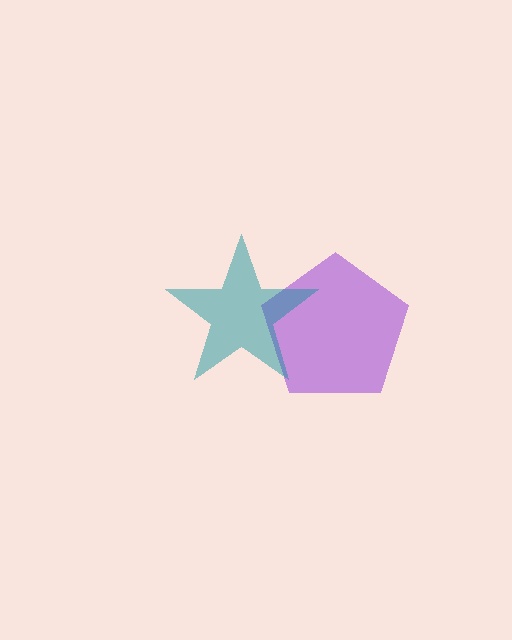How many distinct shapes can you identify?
There are 2 distinct shapes: a purple pentagon, a teal star.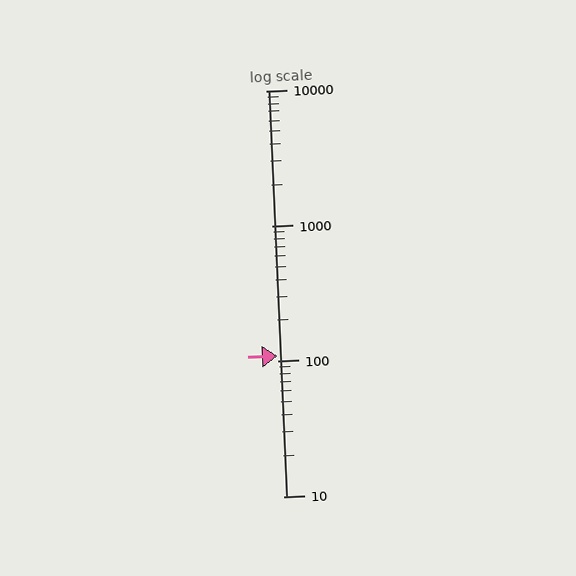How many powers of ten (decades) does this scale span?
The scale spans 3 decades, from 10 to 10000.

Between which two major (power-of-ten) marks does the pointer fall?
The pointer is between 100 and 1000.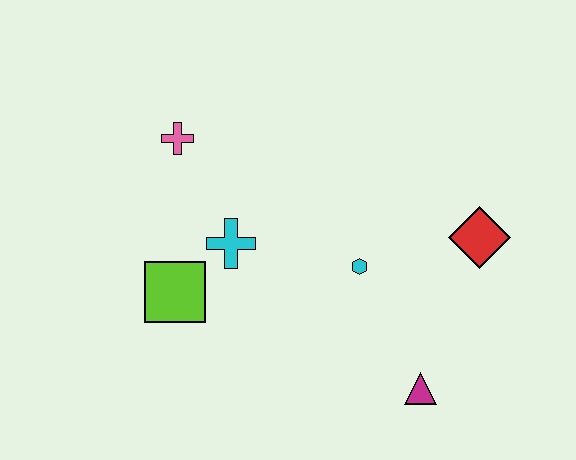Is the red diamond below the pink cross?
Yes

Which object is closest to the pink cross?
The cyan cross is closest to the pink cross.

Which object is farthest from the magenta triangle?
The pink cross is farthest from the magenta triangle.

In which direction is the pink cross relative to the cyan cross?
The pink cross is above the cyan cross.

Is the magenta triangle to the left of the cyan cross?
No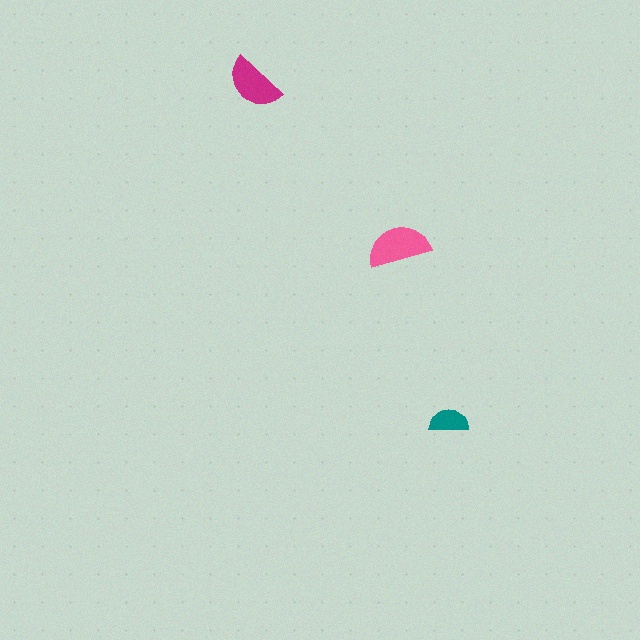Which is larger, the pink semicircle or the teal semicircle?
The pink one.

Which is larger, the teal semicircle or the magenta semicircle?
The magenta one.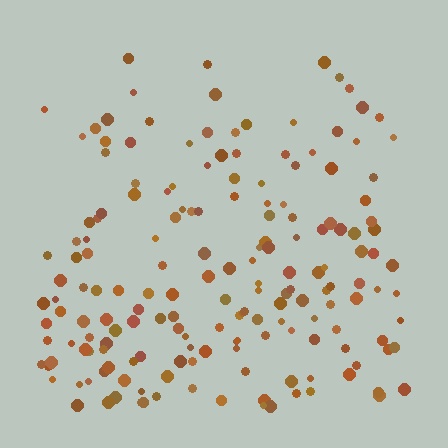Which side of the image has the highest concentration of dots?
The bottom.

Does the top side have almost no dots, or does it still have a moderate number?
Still a moderate number, just noticeably fewer than the bottom.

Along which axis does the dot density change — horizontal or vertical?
Vertical.